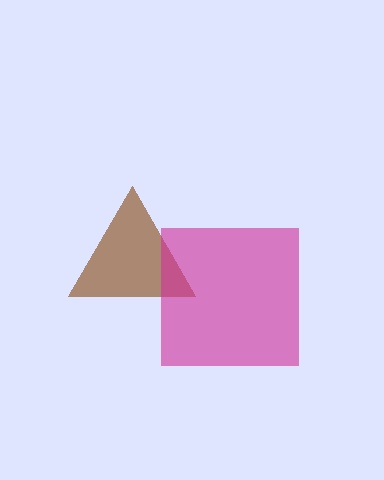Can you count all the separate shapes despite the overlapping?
Yes, there are 2 separate shapes.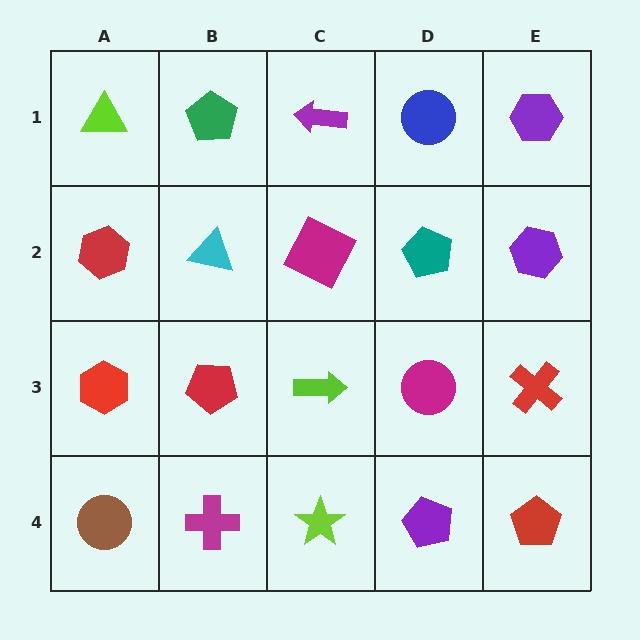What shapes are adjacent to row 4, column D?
A magenta circle (row 3, column D), a lime star (row 4, column C), a red pentagon (row 4, column E).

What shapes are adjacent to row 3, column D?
A teal pentagon (row 2, column D), a purple pentagon (row 4, column D), a lime arrow (row 3, column C), a red cross (row 3, column E).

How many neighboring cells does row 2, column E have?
3.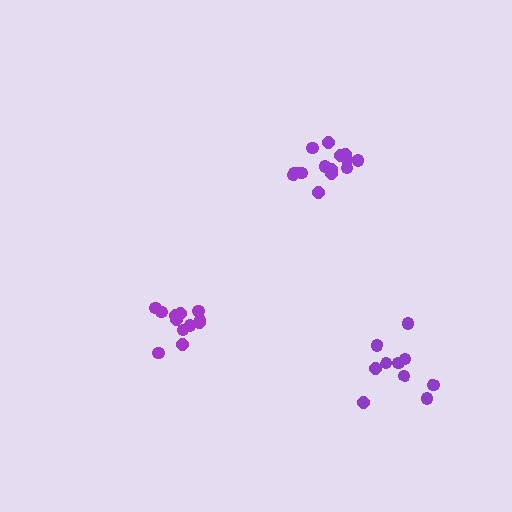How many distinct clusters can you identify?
There are 3 distinct clusters.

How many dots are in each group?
Group 1: 12 dots, Group 2: 11 dots, Group 3: 14 dots (37 total).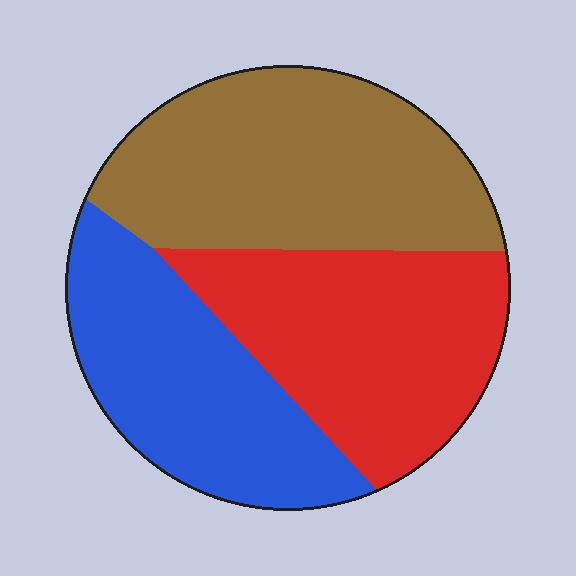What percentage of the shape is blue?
Blue covers roughly 30% of the shape.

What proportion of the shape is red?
Red takes up about one third (1/3) of the shape.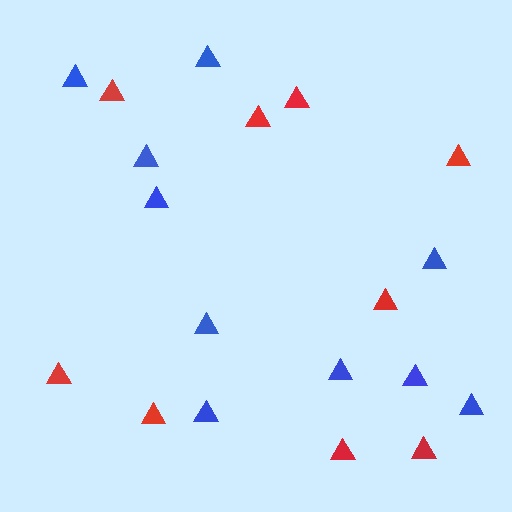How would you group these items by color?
There are 2 groups: one group of blue triangles (10) and one group of red triangles (9).